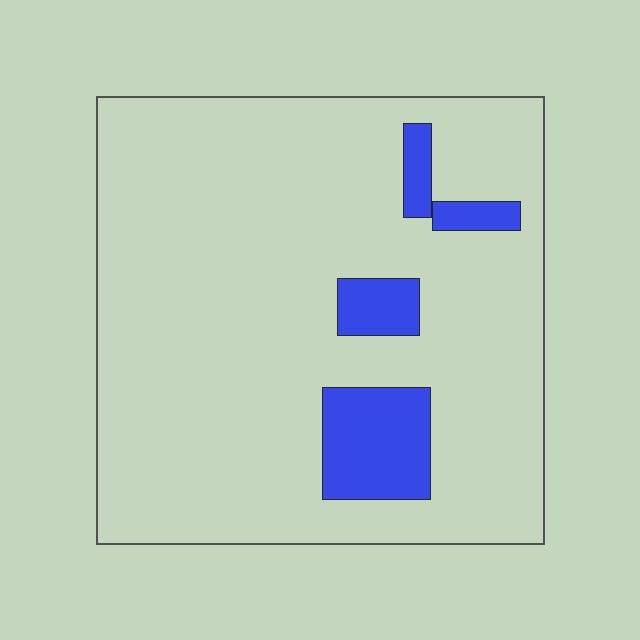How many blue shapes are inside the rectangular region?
4.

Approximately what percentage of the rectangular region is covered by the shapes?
Approximately 10%.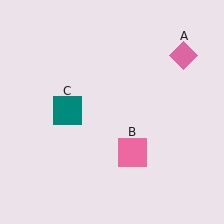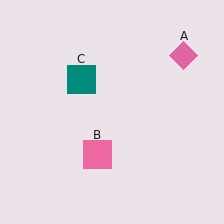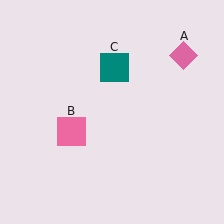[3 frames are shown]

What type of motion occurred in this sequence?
The pink square (object B), teal square (object C) rotated clockwise around the center of the scene.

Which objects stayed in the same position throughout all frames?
Pink diamond (object A) remained stationary.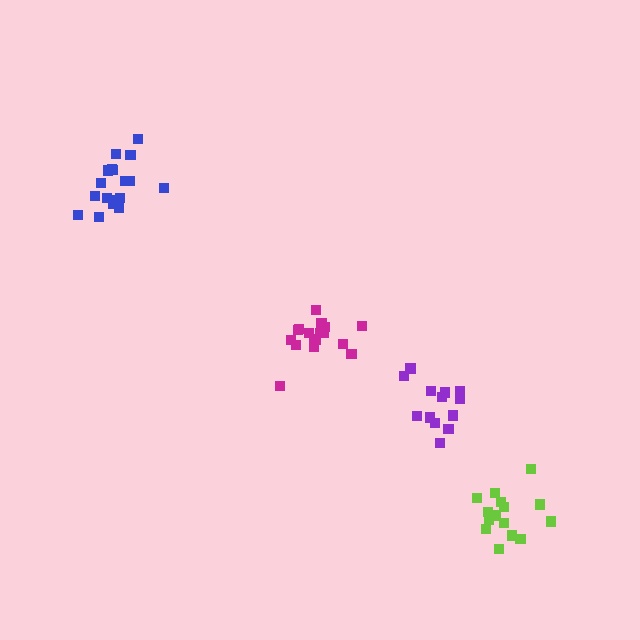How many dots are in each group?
Group 1: 14 dots, Group 2: 18 dots, Group 3: 15 dots, Group 4: 18 dots (65 total).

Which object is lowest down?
The lime cluster is bottommost.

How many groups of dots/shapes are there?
There are 4 groups.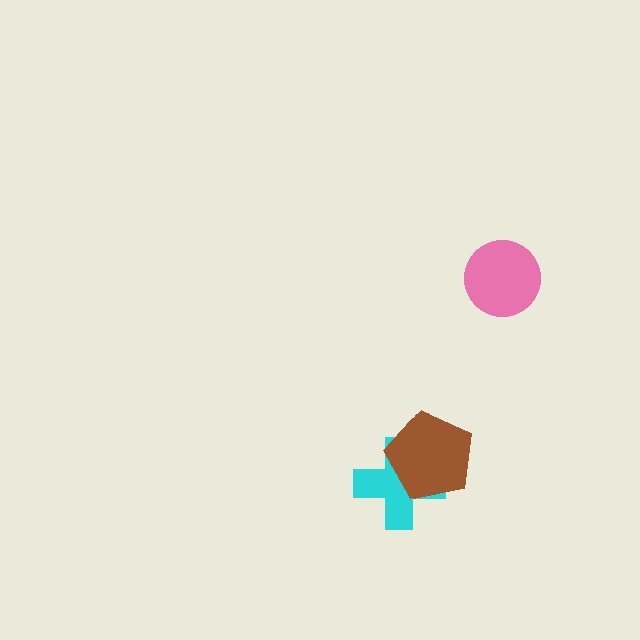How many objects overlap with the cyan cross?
1 object overlaps with the cyan cross.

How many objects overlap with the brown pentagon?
1 object overlaps with the brown pentagon.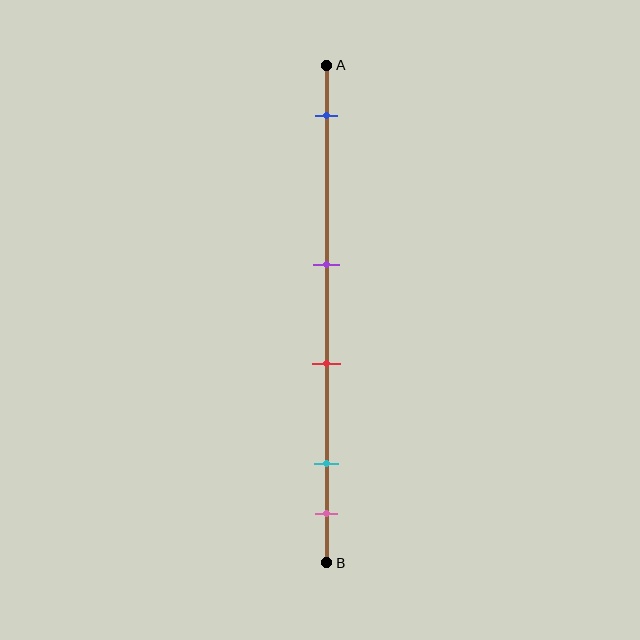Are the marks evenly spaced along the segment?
No, the marks are not evenly spaced.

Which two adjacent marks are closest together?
The cyan and pink marks are the closest adjacent pair.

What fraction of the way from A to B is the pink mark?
The pink mark is approximately 90% (0.9) of the way from A to B.